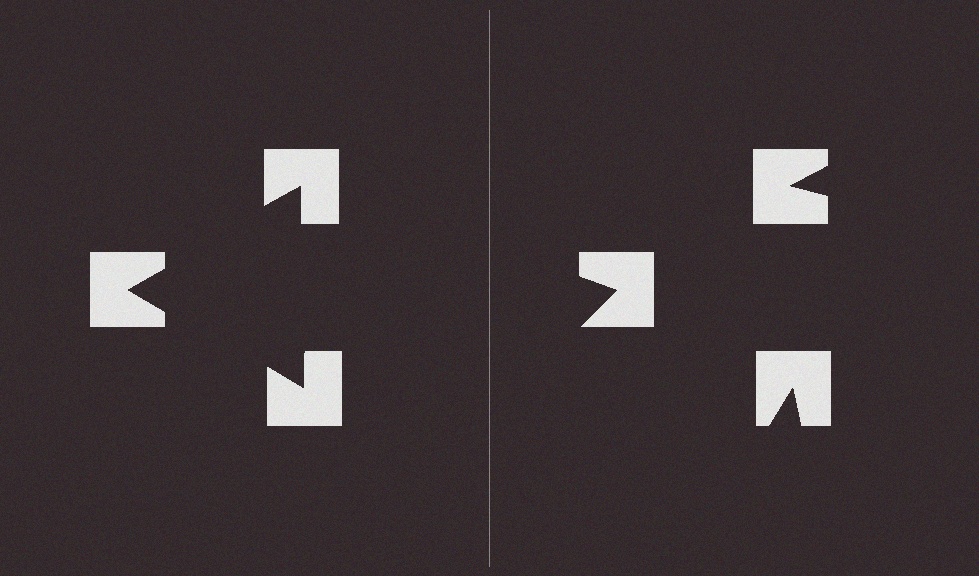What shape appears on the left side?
An illusory triangle.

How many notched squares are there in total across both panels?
6 — 3 on each side.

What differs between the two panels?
The notched squares are positioned identically on both sides; only the wedge orientations differ. On the left they align to a triangle; on the right they are misaligned.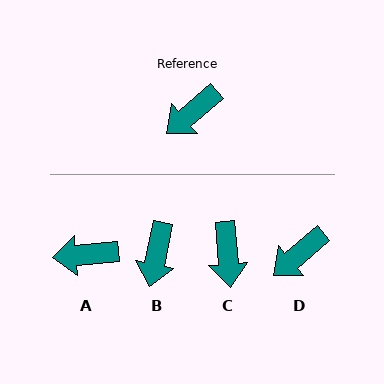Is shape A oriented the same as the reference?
No, it is off by about 36 degrees.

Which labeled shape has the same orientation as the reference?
D.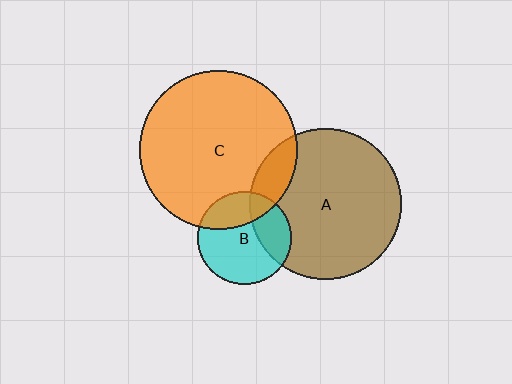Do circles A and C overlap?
Yes.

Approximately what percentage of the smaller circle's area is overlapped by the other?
Approximately 15%.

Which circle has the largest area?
Circle C (orange).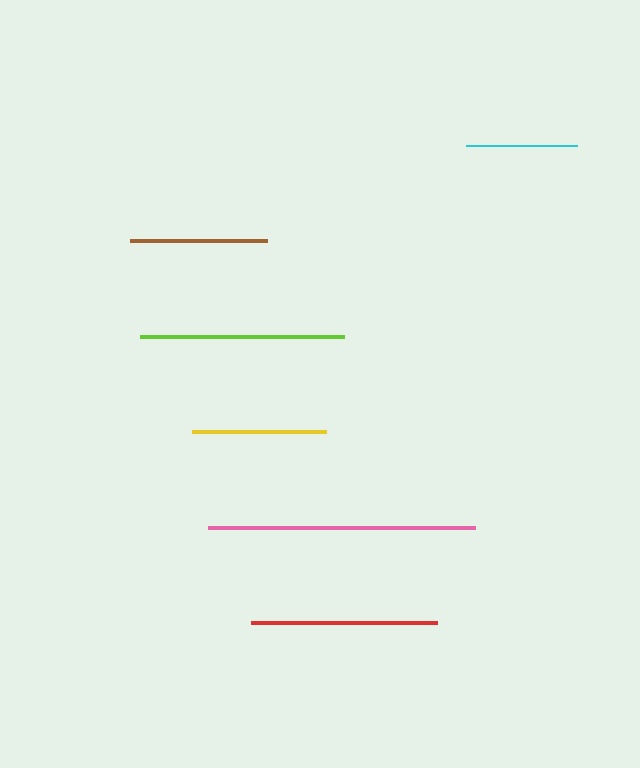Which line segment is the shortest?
The cyan line is the shortest at approximately 110 pixels.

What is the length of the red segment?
The red segment is approximately 186 pixels long.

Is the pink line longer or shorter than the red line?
The pink line is longer than the red line.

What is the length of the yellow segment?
The yellow segment is approximately 135 pixels long.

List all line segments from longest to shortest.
From longest to shortest: pink, lime, red, brown, yellow, cyan.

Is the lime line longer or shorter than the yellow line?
The lime line is longer than the yellow line.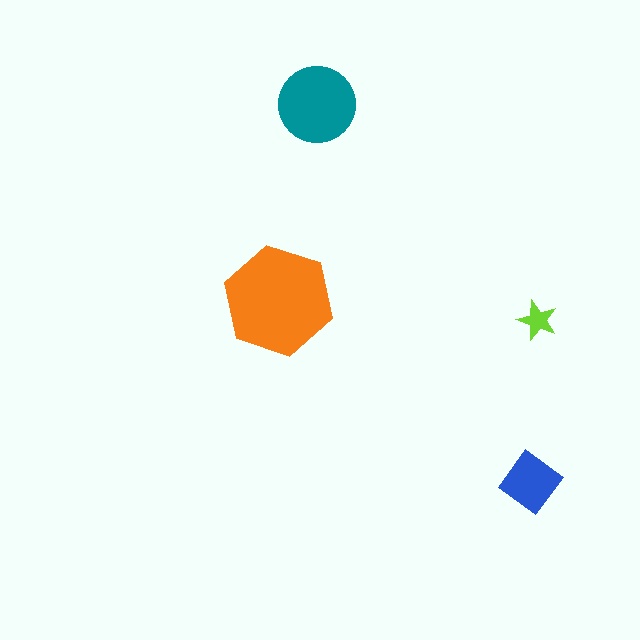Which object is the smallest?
The lime star.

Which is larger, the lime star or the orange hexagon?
The orange hexagon.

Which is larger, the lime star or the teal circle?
The teal circle.